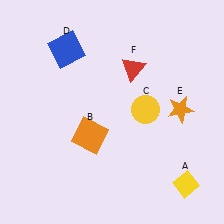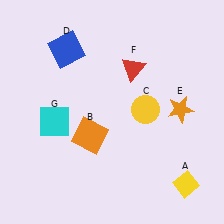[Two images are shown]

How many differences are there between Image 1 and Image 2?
There is 1 difference between the two images.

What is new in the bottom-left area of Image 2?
A cyan square (G) was added in the bottom-left area of Image 2.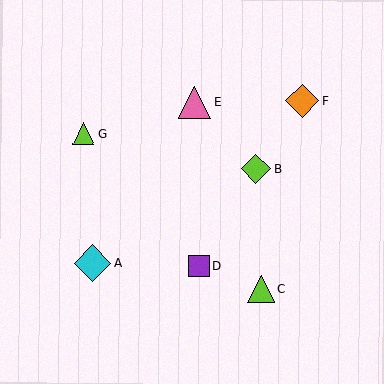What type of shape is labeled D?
Shape D is a purple square.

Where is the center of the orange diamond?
The center of the orange diamond is at (302, 101).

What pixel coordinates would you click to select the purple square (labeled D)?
Click at (199, 266) to select the purple square D.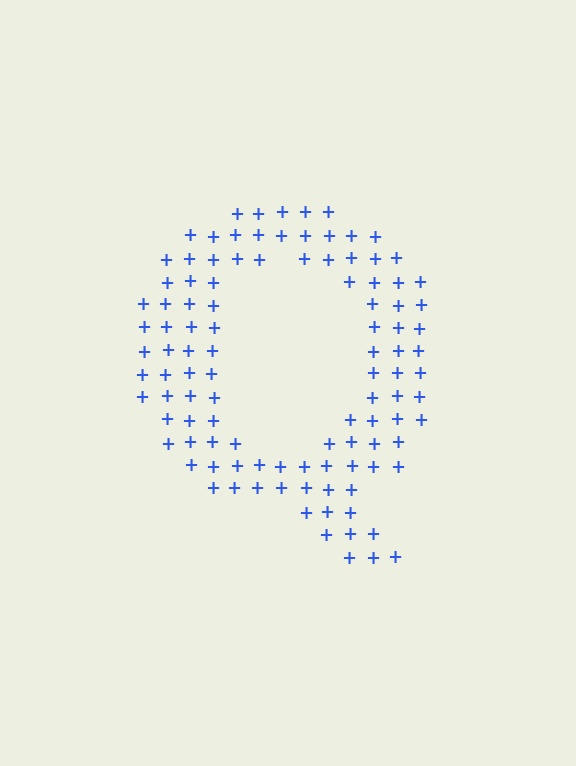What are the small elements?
The small elements are plus signs.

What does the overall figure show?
The overall figure shows the letter Q.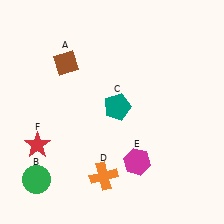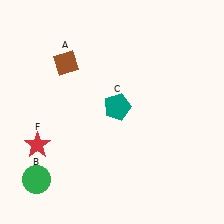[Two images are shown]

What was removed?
The orange cross (D), the magenta hexagon (E) were removed in Image 2.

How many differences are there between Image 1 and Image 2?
There are 2 differences between the two images.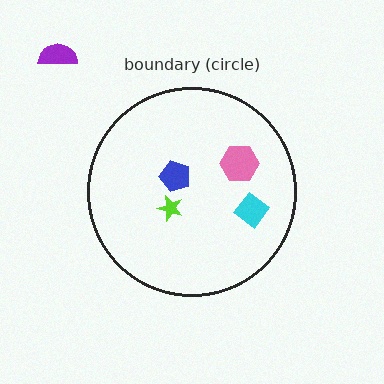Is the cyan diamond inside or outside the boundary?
Inside.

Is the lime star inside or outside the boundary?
Inside.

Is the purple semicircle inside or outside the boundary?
Outside.